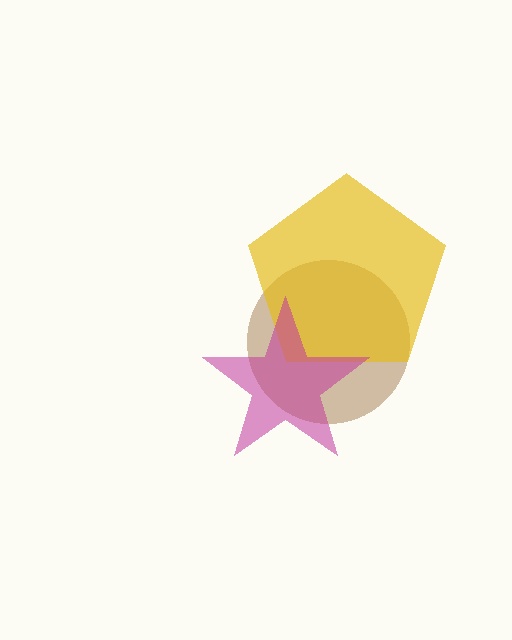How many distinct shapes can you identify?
There are 3 distinct shapes: a brown circle, a yellow pentagon, a magenta star.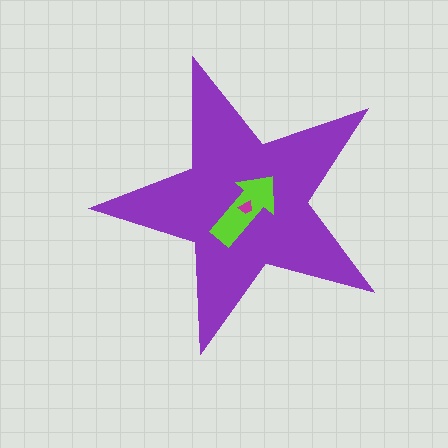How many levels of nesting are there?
3.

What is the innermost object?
The magenta trapezoid.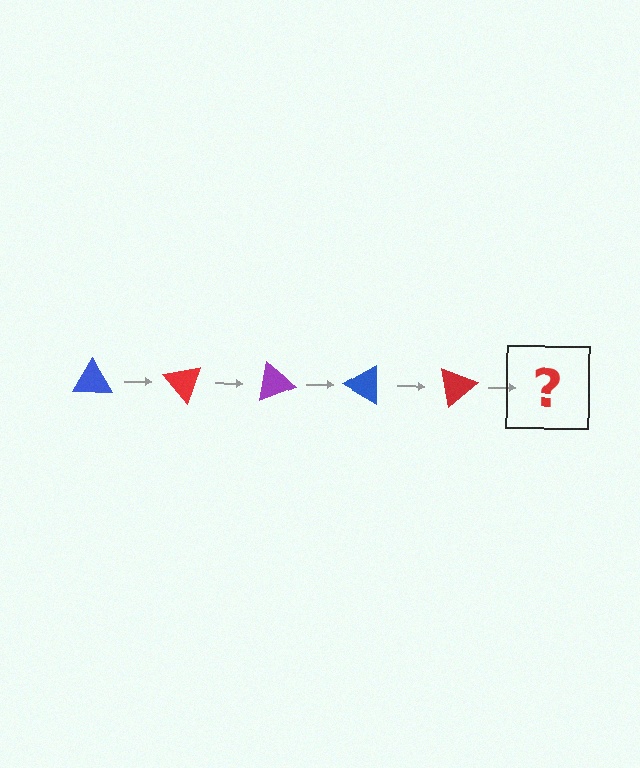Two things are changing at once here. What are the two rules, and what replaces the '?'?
The two rules are that it rotates 50 degrees each step and the color cycles through blue, red, and purple. The '?' should be a purple triangle, rotated 250 degrees from the start.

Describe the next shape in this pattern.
It should be a purple triangle, rotated 250 degrees from the start.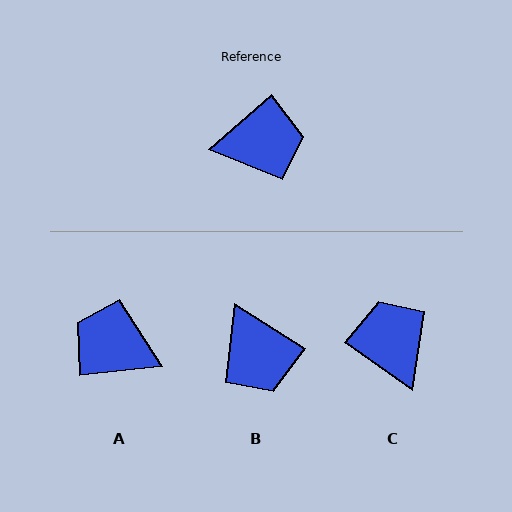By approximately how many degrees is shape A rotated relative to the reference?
Approximately 145 degrees counter-clockwise.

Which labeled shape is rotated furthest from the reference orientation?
A, about 145 degrees away.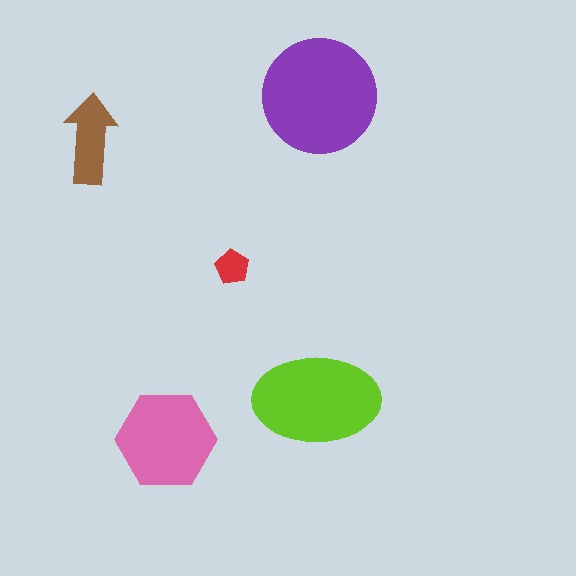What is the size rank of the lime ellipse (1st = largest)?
2nd.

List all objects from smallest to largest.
The red pentagon, the brown arrow, the pink hexagon, the lime ellipse, the purple circle.